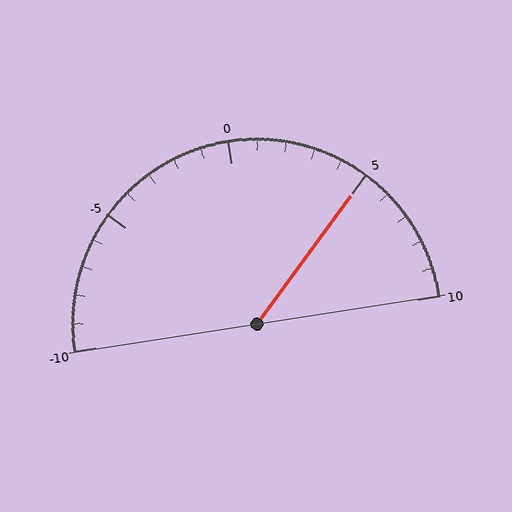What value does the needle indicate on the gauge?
The needle indicates approximately 5.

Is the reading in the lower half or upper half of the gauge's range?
The reading is in the upper half of the range (-10 to 10).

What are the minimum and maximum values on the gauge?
The gauge ranges from -10 to 10.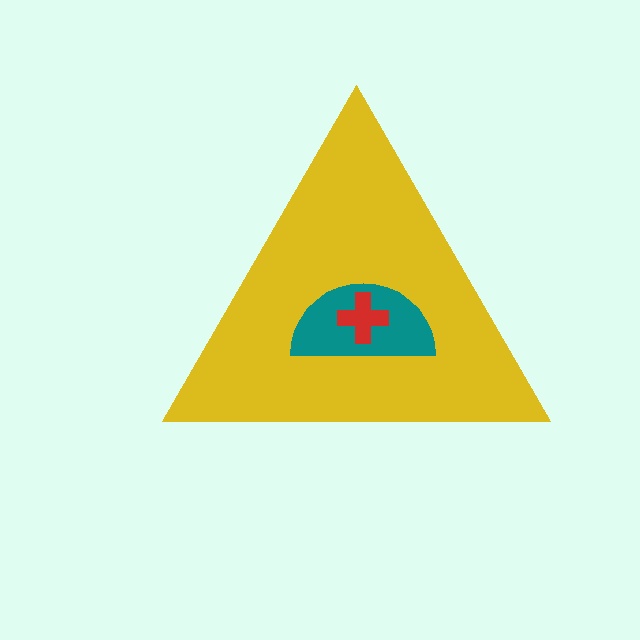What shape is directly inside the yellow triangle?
The teal semicircle.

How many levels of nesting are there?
3.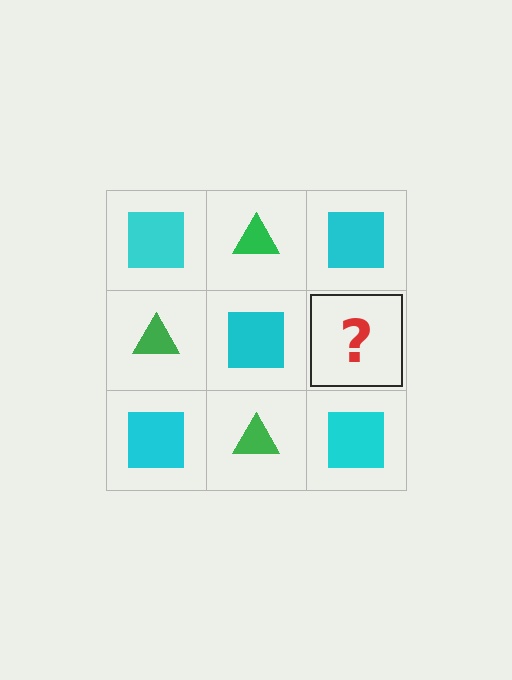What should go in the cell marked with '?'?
The missing cell should contain a green triangle.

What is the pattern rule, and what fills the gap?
The rule is that it alternates cyan square and green triangle in a checkerboard pattern. The gap should be filled with a green triangle.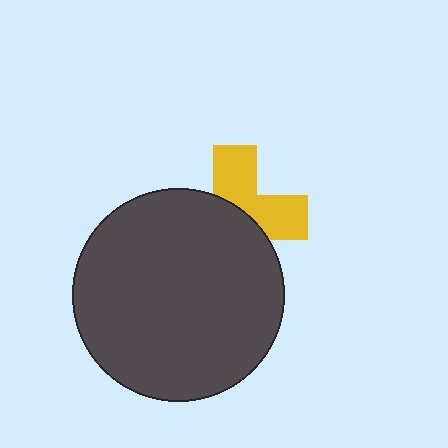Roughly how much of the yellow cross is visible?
A small part of it is visible (roughly 44%).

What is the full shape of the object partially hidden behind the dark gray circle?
The partially hidden object is a yellow cross.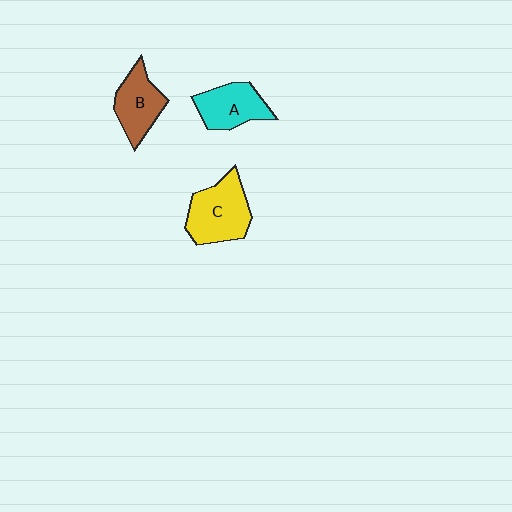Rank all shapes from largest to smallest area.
From largest to smallest: C (yellow), A (cyan), B (brown).